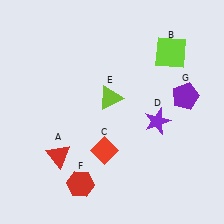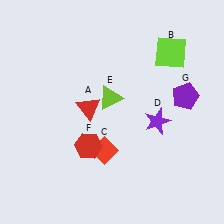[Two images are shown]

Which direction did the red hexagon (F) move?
The red hexagon (F) moved up.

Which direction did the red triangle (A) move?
The red triangle (A) moved up.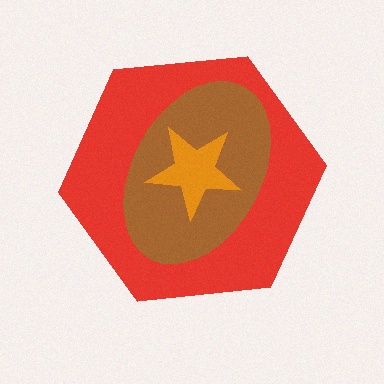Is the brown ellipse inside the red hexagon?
Yes.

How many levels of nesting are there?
3.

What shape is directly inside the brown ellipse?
The orange star.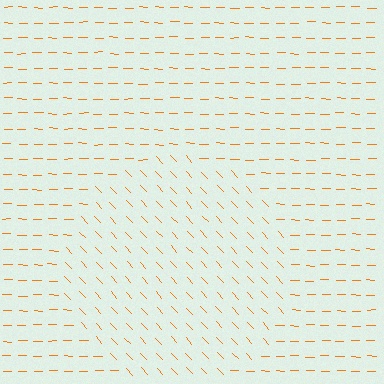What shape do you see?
I see a circle.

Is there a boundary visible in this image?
Yes, there is a texture boundary formed by a change in line orientation.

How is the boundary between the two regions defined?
The boundary is defined purely by a change in line orientation (approximately 45 degrees difference). All lines are the same color and thickness.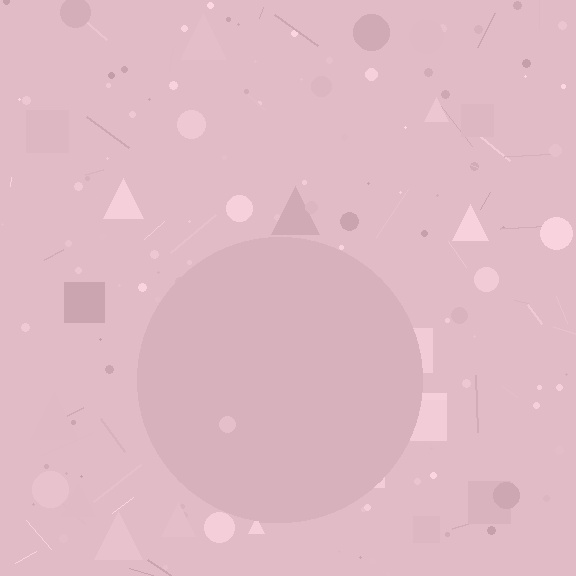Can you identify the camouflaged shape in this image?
The camouflaged shape is a circle.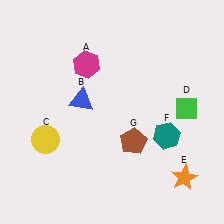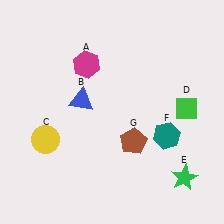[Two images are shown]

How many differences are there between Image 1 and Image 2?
There is 1 difference between the two images.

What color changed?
The star (E) changed from orange in Image 1 to green in Image 2.